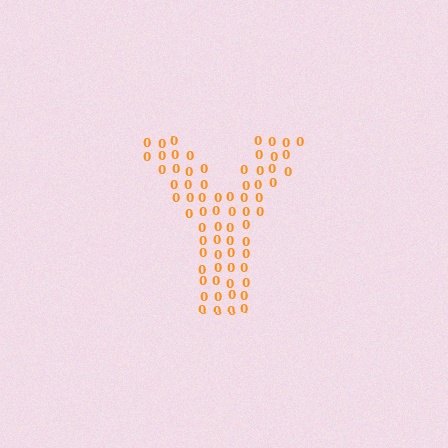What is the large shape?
The large shape is the letter Y.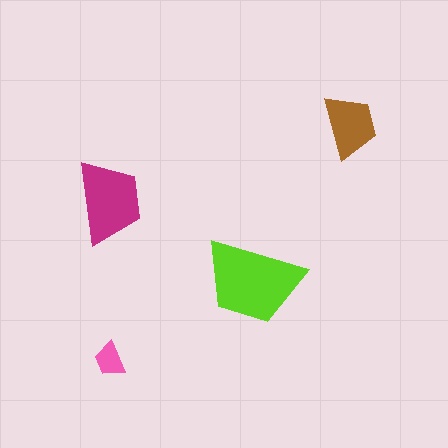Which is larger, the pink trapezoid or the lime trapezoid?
The lime one.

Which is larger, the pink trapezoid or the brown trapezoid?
The brown one.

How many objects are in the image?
There are 4 objects in the image.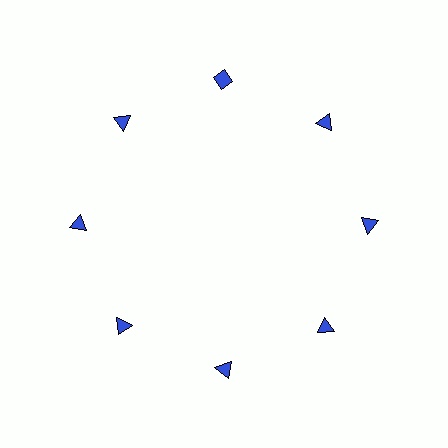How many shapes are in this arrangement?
There are 8 shapes arranged in a ring pattern.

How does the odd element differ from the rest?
It has a different shape: diamond instead of triangle.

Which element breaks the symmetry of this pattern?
The blue diamond at roughly the 12 o'clock position breaks the symmetry. All other shapes are blue triangles.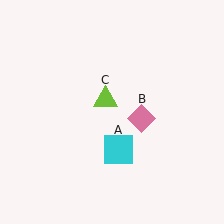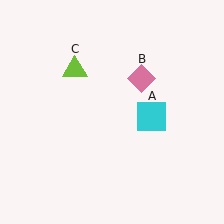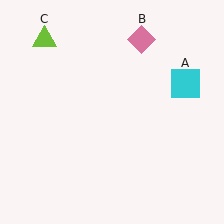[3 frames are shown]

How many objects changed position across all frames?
3 objects changed position: cyan square (object A), pink diamond (object B), lime triangle (object C).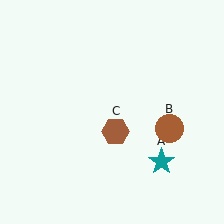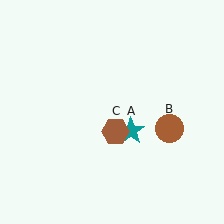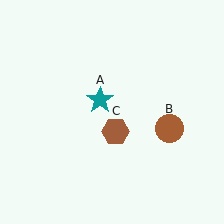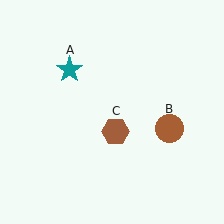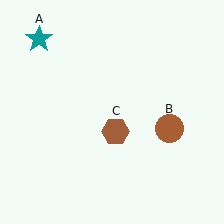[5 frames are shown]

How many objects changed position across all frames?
1 object changed position: teal star (object A).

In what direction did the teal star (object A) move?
The teal star (object A) moved up and to the left.